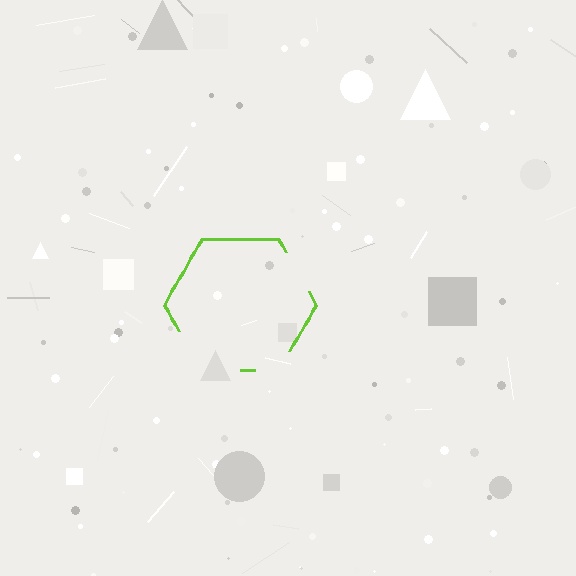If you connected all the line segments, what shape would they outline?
They would outline a hexagon.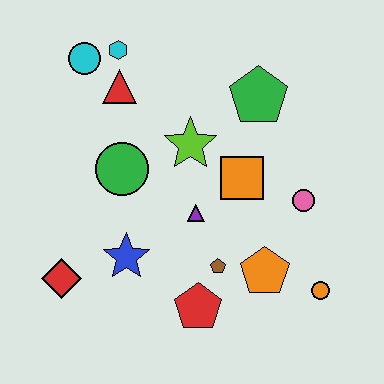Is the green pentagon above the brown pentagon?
Yes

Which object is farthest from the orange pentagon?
The cyan circle is farthest from the orange pentagon.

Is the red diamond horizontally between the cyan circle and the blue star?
No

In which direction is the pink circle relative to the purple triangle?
The pink circle is to the right of the purple triangle.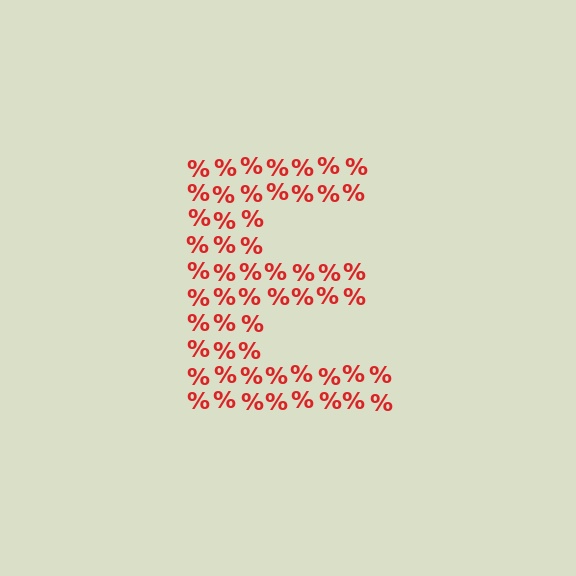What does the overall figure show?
The overall figure shows the letter E.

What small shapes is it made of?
It is made of small percent signs.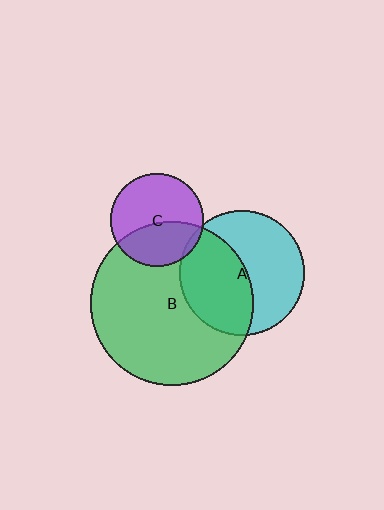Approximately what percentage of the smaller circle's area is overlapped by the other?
Approximately 5%.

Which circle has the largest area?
Circle B (green).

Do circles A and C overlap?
Yes.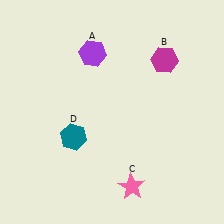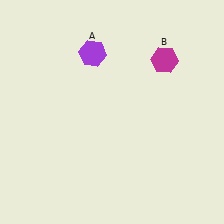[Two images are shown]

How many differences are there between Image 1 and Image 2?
There are 2 differences between the two images.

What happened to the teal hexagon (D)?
The teal hexagon (D) was removed in Image 2. It was in the bottom-left area of Image 1.